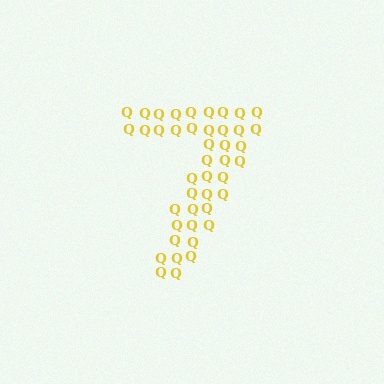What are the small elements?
The small elements are letter Q's.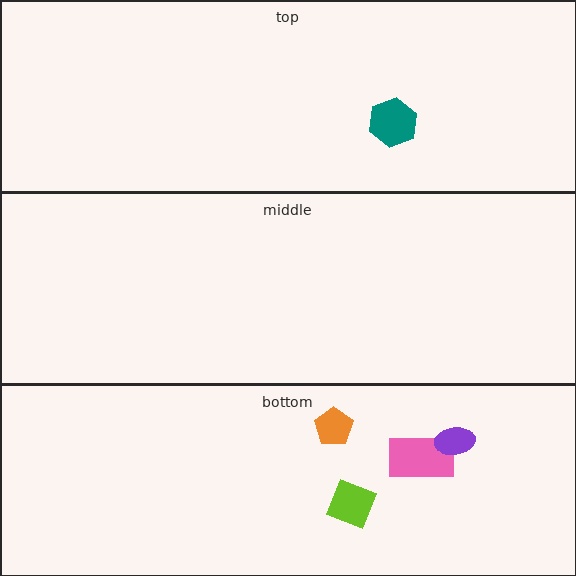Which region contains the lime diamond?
The bottom region.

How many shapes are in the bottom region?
4.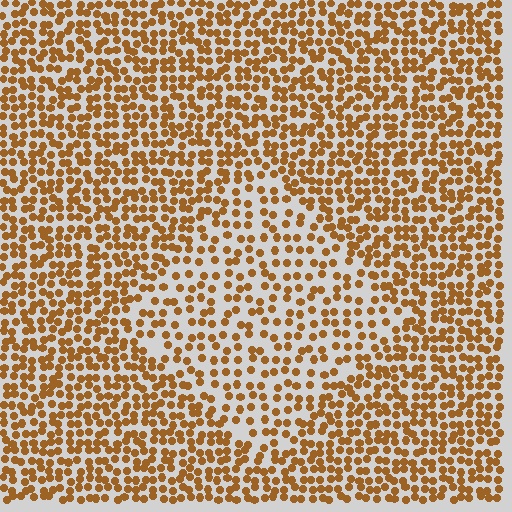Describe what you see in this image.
The image contains small brown elements arranged at two different densities. A diamond-shaped region is visible where the elements are less densely packed than the surrounding area.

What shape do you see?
I see a diamond.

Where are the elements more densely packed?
The elements are more densely packed outside the diamond boundary.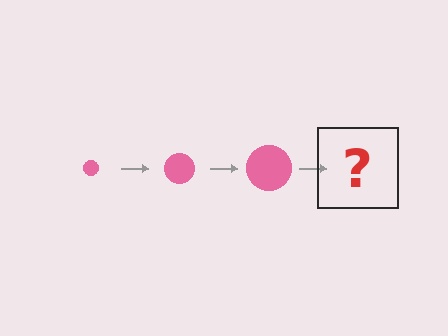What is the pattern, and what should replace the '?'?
The pattern is that the circle gets progressively larger each step. The '?' should be a pink circle, larger than the previous one.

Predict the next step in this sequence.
The next step is a pink circle, larger than the previous one.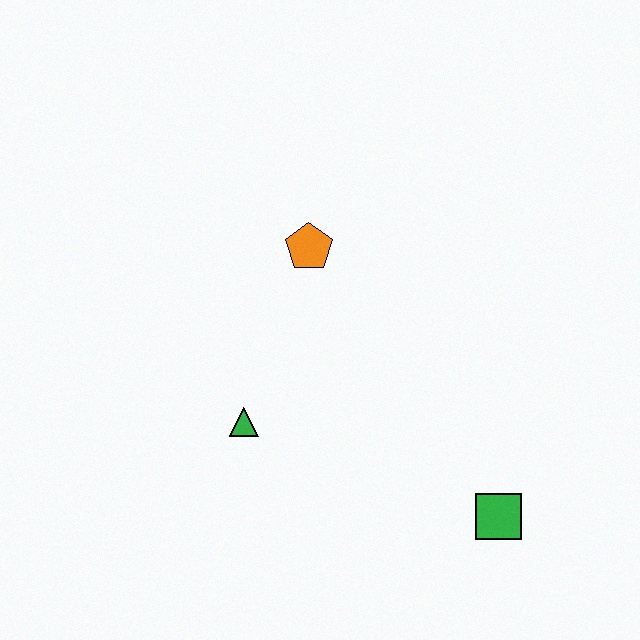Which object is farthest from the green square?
The orange pentagon is farthest from the green square.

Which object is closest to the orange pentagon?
The green triangle is closest to the orange pentagon.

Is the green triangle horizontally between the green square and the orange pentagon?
No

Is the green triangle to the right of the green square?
No